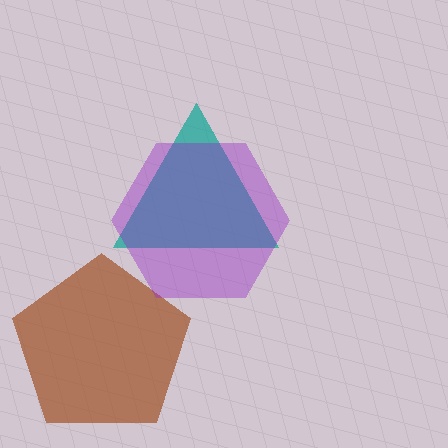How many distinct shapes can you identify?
There are 3 distinct shapes: a brown pentagon, a teal triangle, a purple hexagon.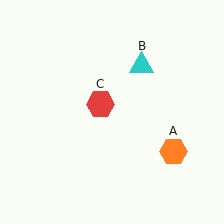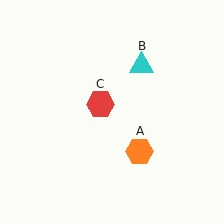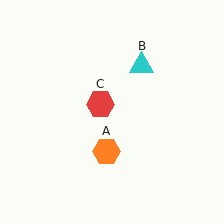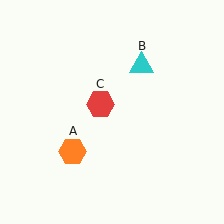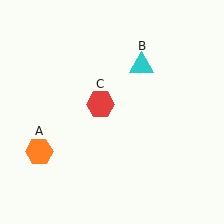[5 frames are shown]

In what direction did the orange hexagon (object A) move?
The orange hexagon (object A) moved left.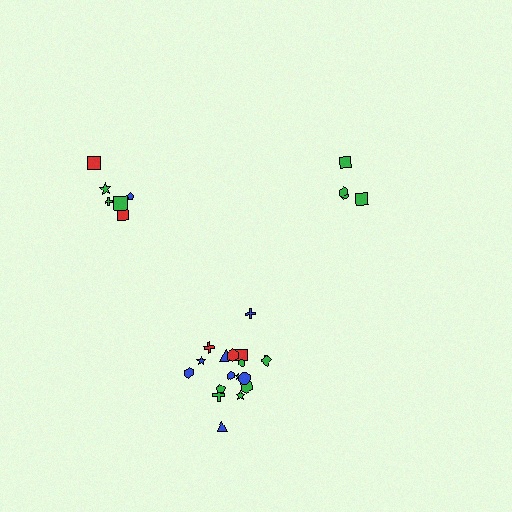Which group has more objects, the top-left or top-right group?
The top-left group.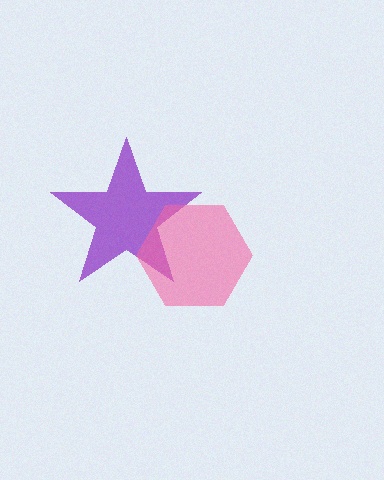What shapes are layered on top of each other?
The layered shapes are: a purple star, a pink hexagon.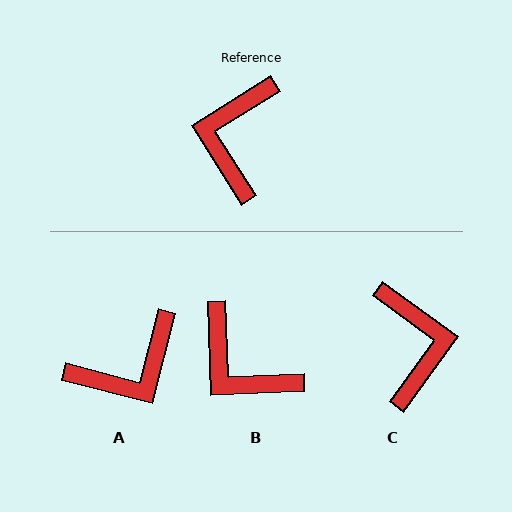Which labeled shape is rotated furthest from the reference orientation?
C, about 158 degrees away.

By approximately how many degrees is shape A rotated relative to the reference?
Approximately 133 degrees counter-clockwise.